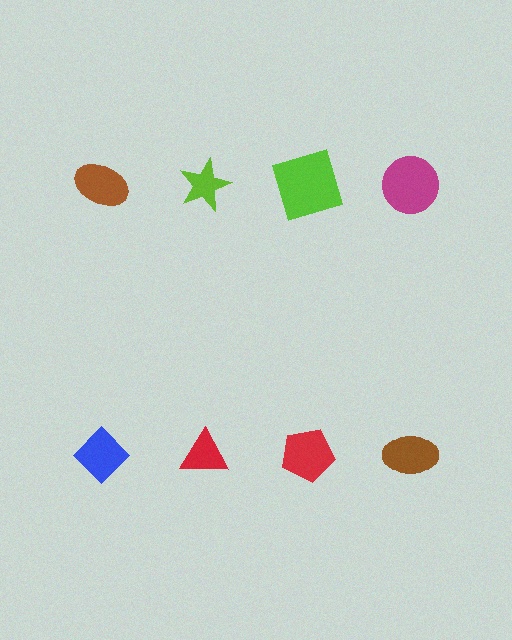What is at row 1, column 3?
A lime square.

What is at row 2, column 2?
A red triangle.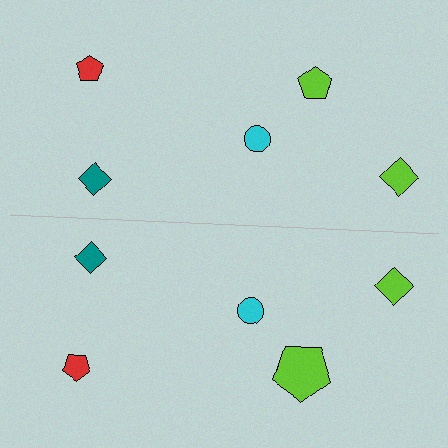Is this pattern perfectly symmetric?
No, the pattern is not perfectly symmetric. The lime pentagon on the bottom side has a different size than its mirror counterpart.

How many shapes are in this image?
There are 10 shapes in this image.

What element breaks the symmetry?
The lime pentagon on the bottom side has a different size than its mirror counterpart.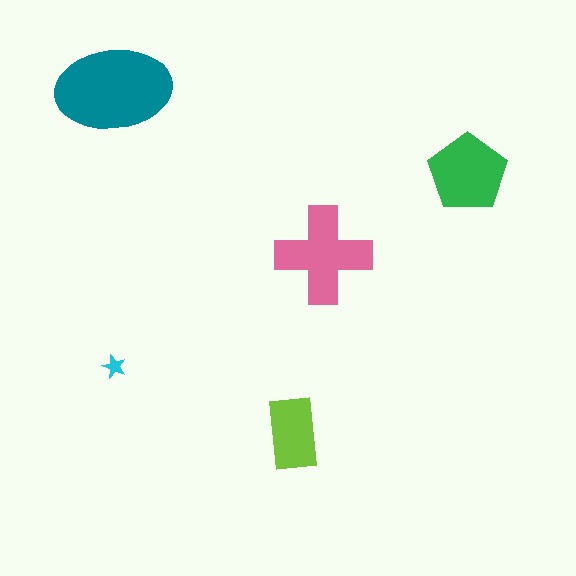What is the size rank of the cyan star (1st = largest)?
5th.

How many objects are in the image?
There are 5 objects in the image.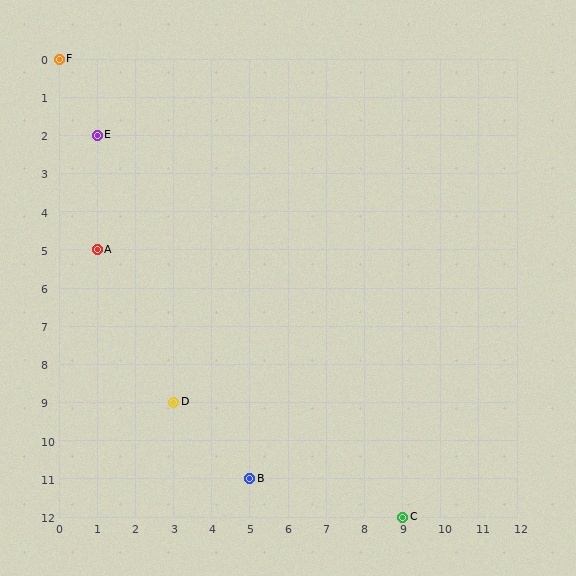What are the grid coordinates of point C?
Point C is at grid coordinates (9, 12).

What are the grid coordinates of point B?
Point B is at grid coordinates (5, 11).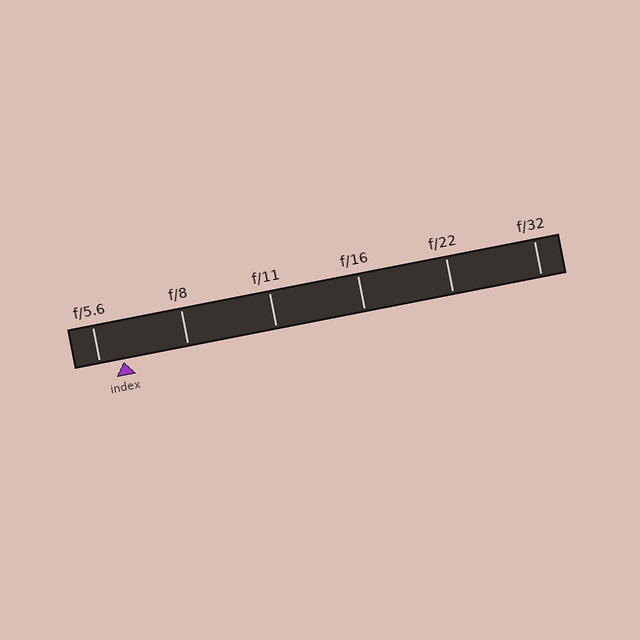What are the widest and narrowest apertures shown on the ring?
The widest aperture shown is f/5.6 and the narrowest is f/32.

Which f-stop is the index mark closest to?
The index mark is closest to f/5.6.